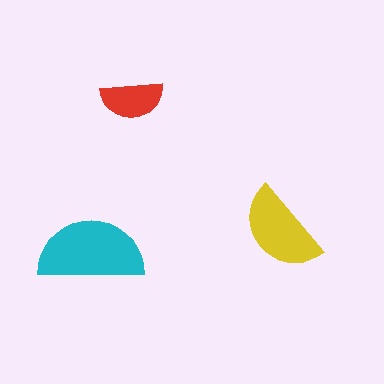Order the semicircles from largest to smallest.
the cyan one, the yellow one, the red one.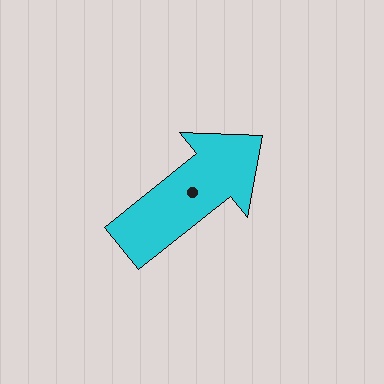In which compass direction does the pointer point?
Northeast.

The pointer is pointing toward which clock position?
Roughly 2 o'clock.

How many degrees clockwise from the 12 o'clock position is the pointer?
Approximately 51 degrees.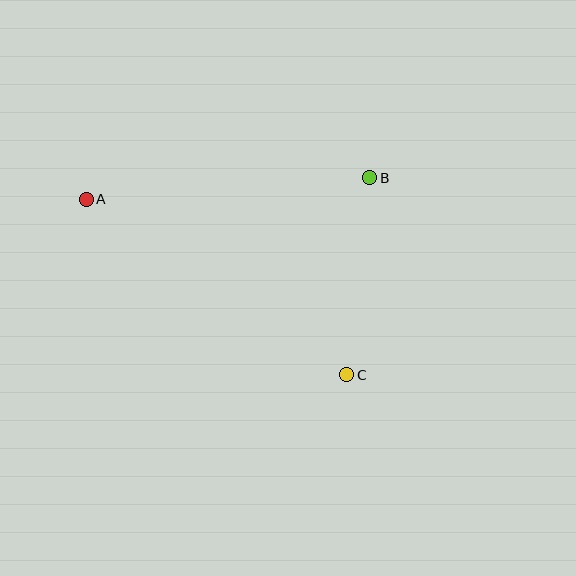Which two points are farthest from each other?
Points A and C are farthest from each other.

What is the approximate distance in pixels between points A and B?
The distance between A and B is approximately 284 pixels.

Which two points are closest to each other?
Points B and C are closest to each other.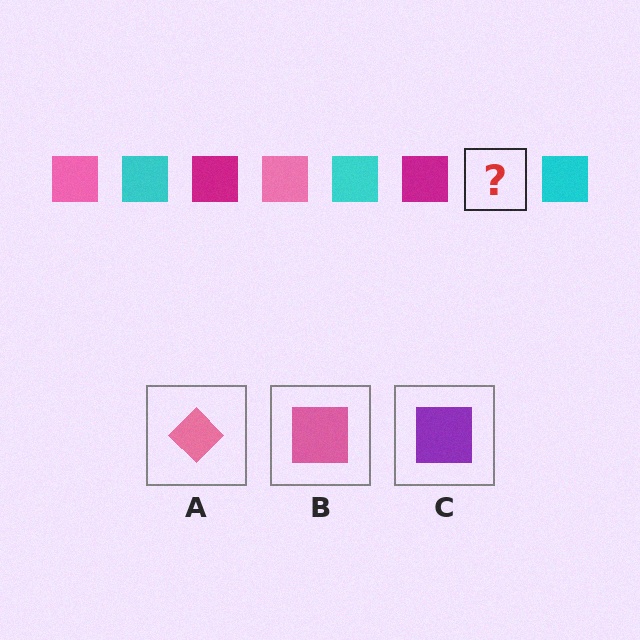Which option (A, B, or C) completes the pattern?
B.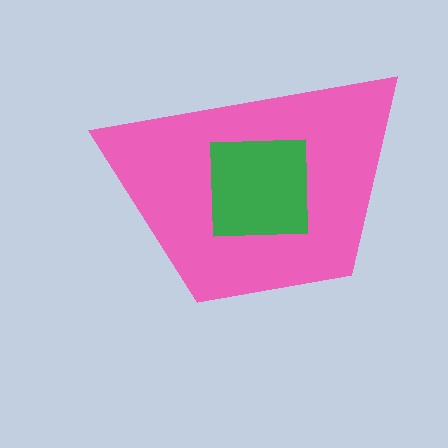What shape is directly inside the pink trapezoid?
The green square.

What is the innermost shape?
The green square.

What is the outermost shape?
The pink trapezoid.